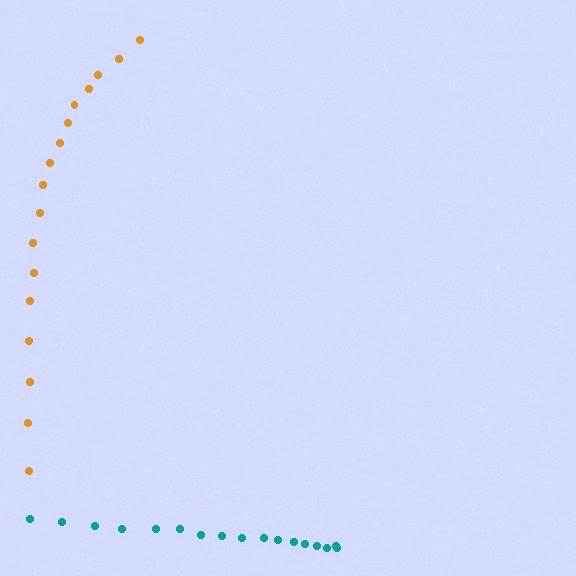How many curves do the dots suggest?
There are 2 distinct paths.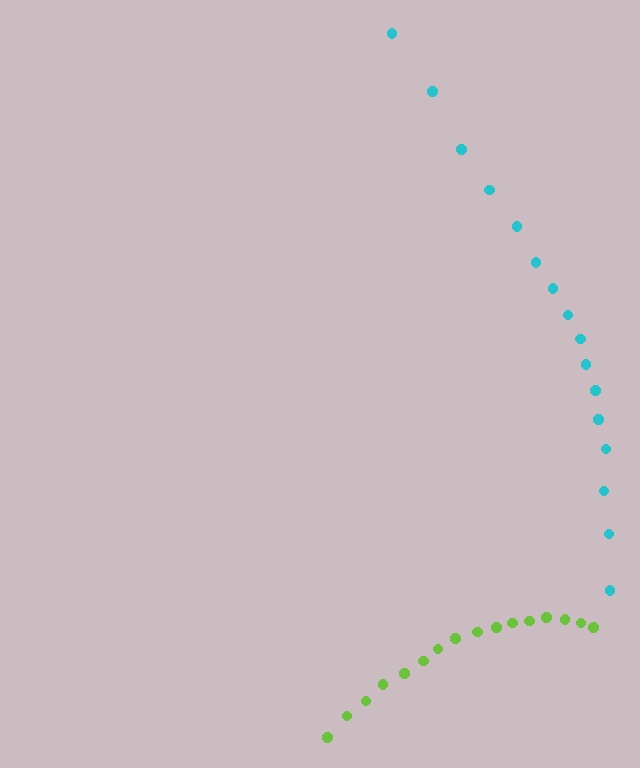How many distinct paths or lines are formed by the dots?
There are 2 distinct paths.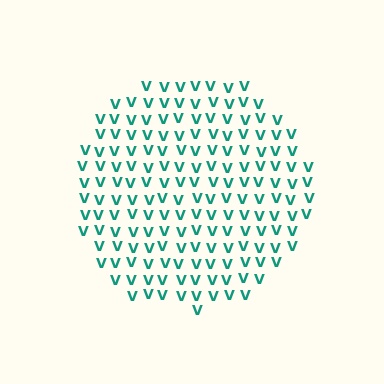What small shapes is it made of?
It is made of small letter V's.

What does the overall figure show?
The overall figure shows a circle.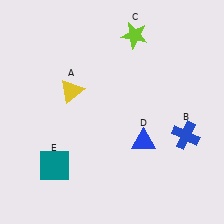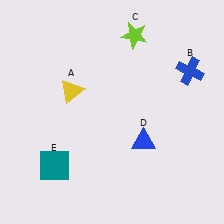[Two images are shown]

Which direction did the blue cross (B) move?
The blue cross (B) moved up.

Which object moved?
The blue cross (B) moved up.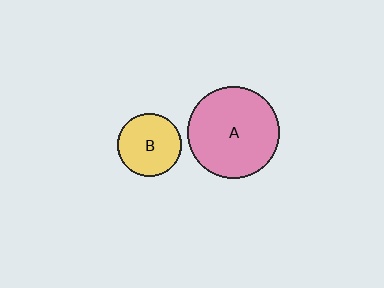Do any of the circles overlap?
No, none of the circles overlap.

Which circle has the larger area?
Circle A (pink).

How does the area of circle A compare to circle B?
Approximately 2.1 times.